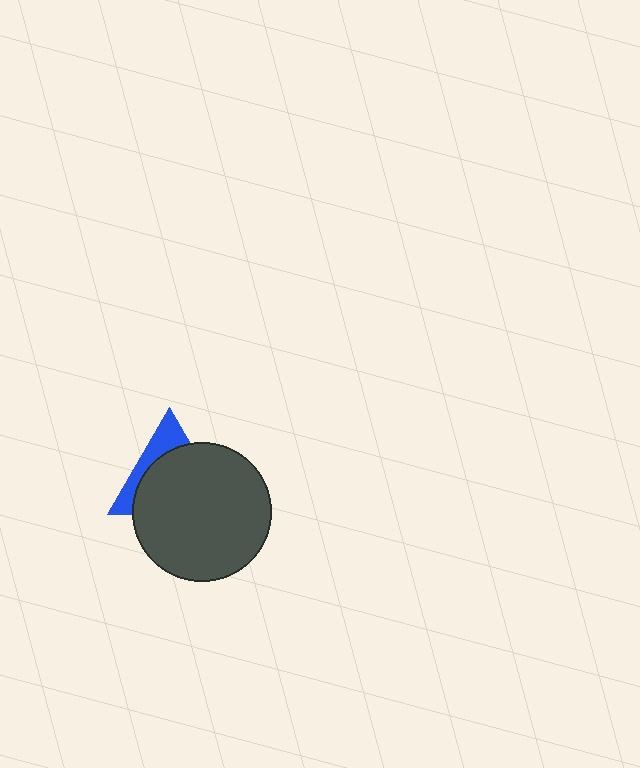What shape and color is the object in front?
The object in front is a dark gray circle.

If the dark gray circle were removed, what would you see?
You would see the complete blue triangle.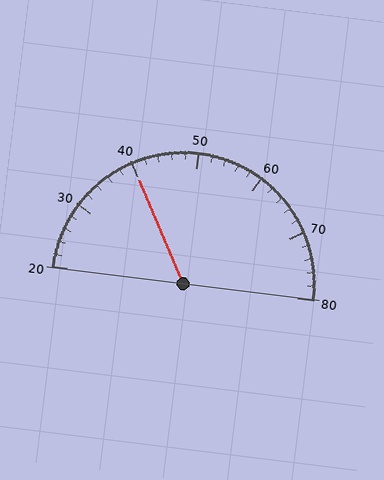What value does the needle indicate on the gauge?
The needle indicates approximately 40.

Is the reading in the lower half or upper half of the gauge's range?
The reading is in the lower half of the range (20 to 80).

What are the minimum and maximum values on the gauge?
The gauge ranges from 20 to 80.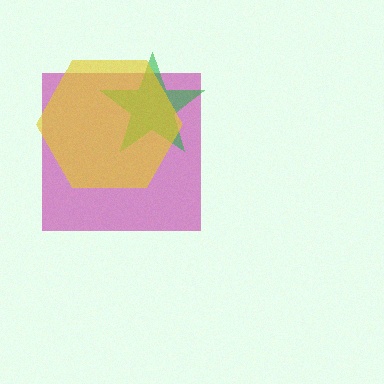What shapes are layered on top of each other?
The layered shapes are: a magenta square, a green star, a yellow hexagon.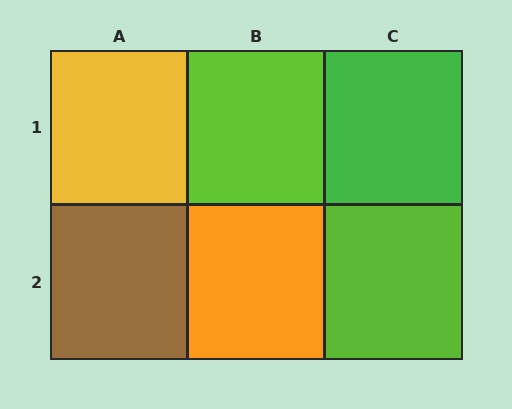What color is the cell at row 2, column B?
Orange.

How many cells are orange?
1 cell is orange.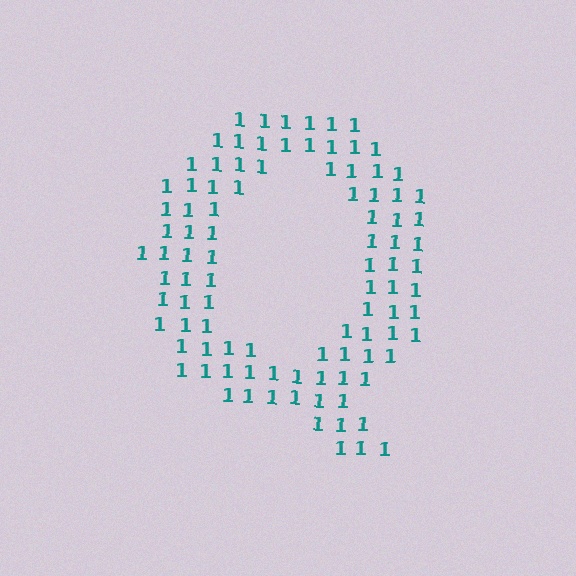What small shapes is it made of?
It is made of small digit 1's.